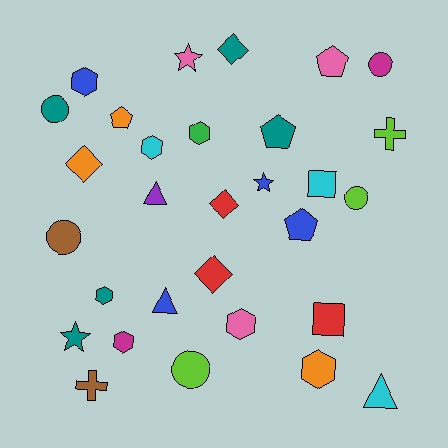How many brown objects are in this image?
There are 2 brown objects.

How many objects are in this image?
There are 30 objects.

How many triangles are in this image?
There are 3 triangles.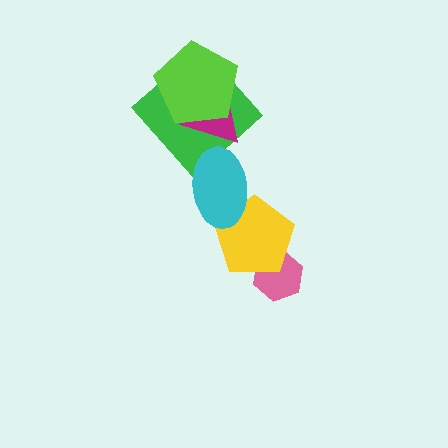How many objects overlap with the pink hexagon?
1 object overlaps with the pink hexagon.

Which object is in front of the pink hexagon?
The yellow pentagon is in front of the pink hexagon.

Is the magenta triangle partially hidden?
Yes, it is partially covered by another shape.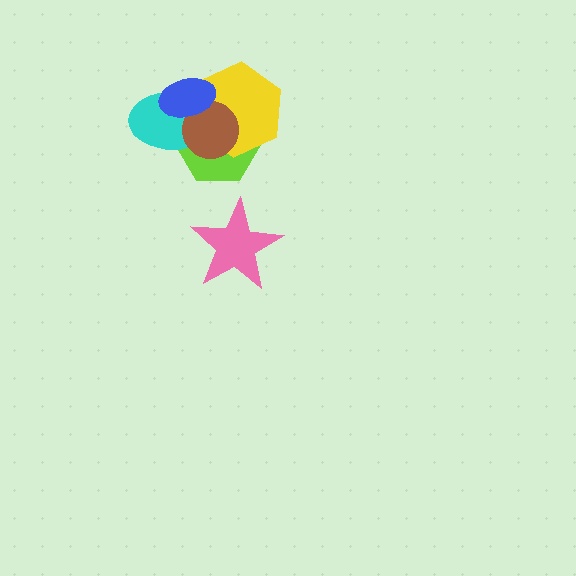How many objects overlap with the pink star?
0 objects overlap with the pink star.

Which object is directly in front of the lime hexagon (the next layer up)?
The yellow hexagon is directly in front of the lime hexagon.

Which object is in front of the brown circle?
The blue ellipse is in front of the brown circle.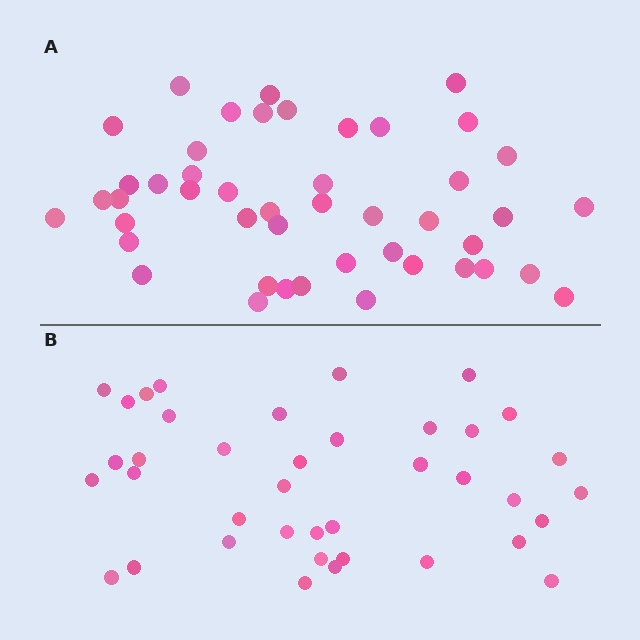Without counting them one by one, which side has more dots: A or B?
Region A (the top region) has more dots.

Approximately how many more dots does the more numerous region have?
Region A has roughly 8 or so more dots than region B.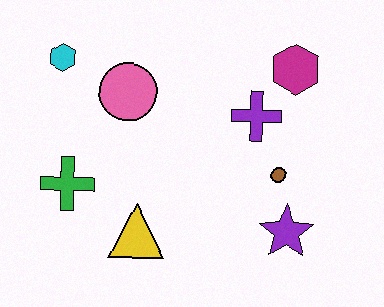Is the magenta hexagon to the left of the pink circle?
No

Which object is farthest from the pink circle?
The purple star is farthest from the pink circle.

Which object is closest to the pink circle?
The cyan hexagon is closest to the pink circle.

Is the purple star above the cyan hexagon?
No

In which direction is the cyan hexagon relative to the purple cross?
The cyan hexagon is to the left of the purple cross.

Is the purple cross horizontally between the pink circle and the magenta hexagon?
Yes